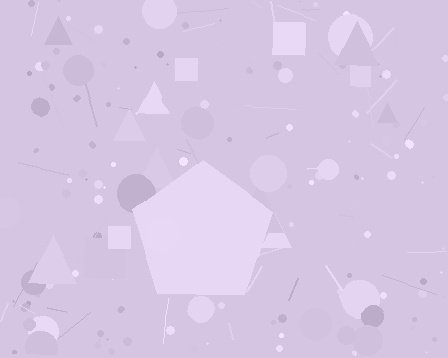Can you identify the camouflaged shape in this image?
The camouflaged shape is a pentagon.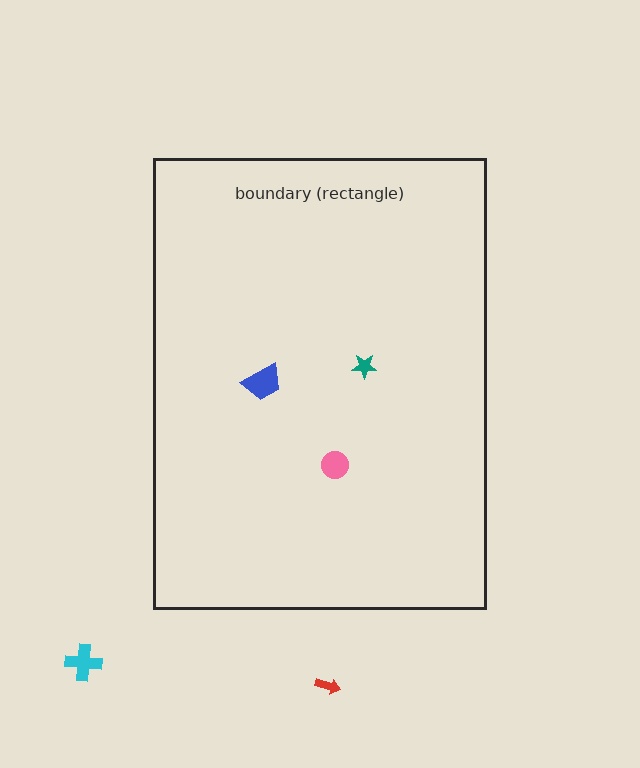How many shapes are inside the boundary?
3 inside, 2 outside.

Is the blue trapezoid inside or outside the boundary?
Inside.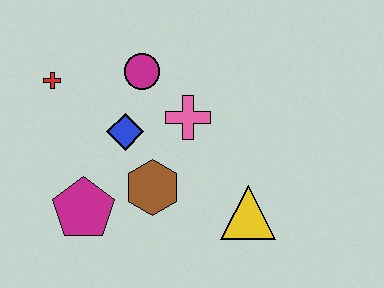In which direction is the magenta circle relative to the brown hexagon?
The magenta circle is above the brown hexagon.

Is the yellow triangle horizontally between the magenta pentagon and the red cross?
No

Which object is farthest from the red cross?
The yellow triangle is farthest from the red cross.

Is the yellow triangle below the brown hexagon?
Yes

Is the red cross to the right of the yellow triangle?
No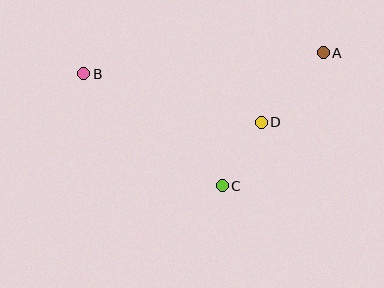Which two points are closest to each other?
Points C and D are closest to each other.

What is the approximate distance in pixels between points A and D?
The distance between A and D is approximately 93 pixels.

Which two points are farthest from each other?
Points A and B are farthest from each other.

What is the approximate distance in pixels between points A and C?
The distance between A and C is approximately 167 pixels.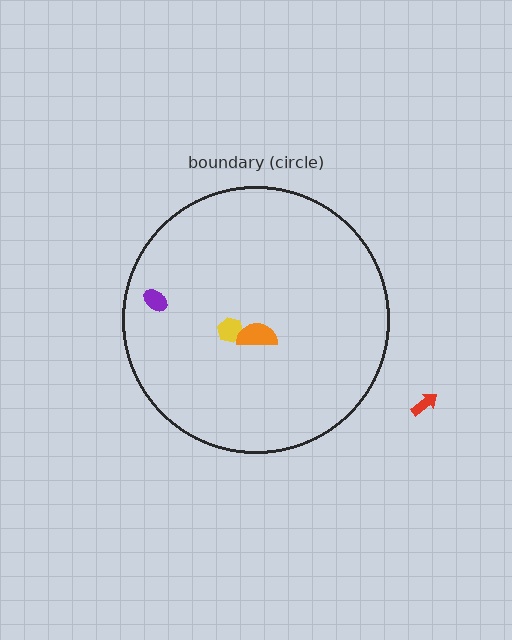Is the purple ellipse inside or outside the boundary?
Inside.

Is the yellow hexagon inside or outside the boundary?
Inside.